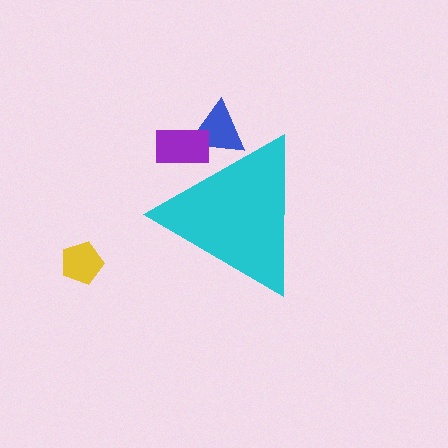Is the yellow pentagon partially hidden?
No, the yellow pentagon is fully visible.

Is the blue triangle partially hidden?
Yes, the blue triangle is partially hidden behind the cyan triangle.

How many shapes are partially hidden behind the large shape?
2 shapes are partially hidden.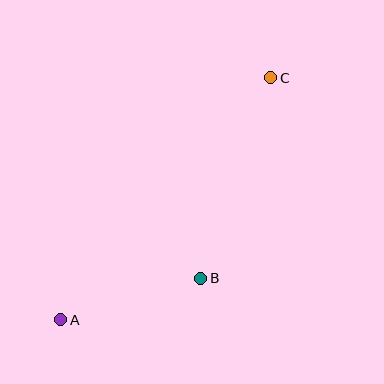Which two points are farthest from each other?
Points A and C are farthest from each other.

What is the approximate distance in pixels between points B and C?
The distance between B and C is approximately 212 pixels.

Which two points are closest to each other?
Points A and B are closest to each other.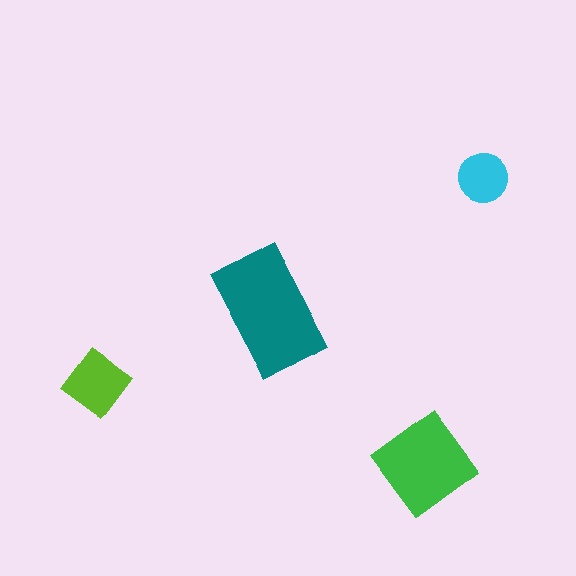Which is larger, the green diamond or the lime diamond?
The green diamond.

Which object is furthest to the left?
The lime diamond is leftmost.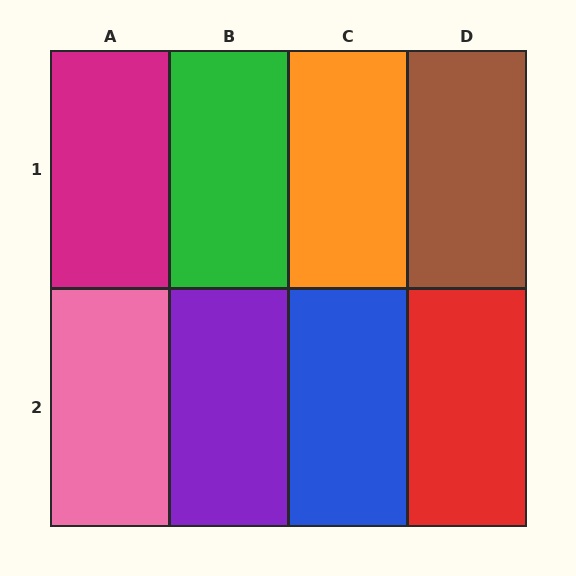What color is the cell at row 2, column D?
Red.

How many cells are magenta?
1 cell is magenta.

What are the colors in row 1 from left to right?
Magenta, green, orange, brown.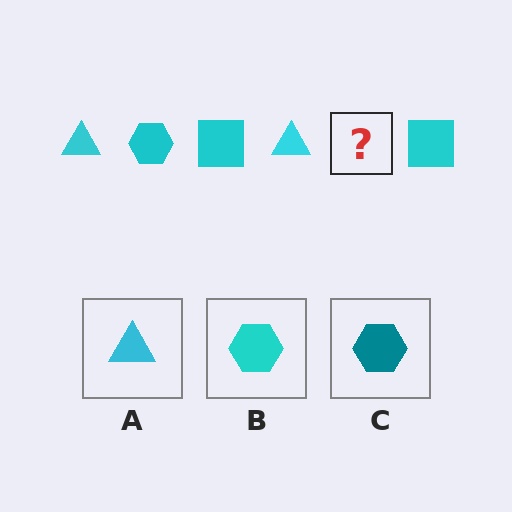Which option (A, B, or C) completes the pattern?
B.